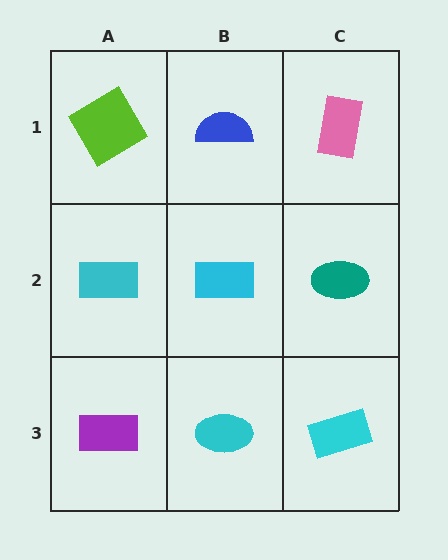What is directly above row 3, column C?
A teal ellipse.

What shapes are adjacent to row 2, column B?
A blue semicircle (row 1, column B), a cyan ellipse (row 3, column B), a cyan rectangle (row 2, column A), a teal ellipse (row 2, column C).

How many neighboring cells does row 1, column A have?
2.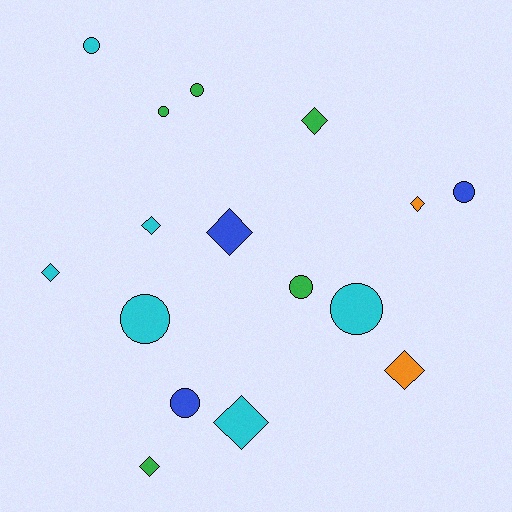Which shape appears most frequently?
Diamond, with 8 objects.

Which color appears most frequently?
Cyan, with 6 objects.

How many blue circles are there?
There are 2 blue circles.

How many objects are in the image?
There are 16 objects.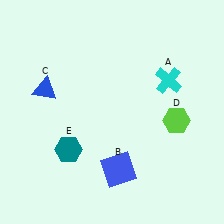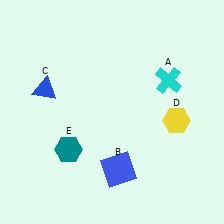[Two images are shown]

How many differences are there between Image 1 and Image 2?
There is 1 difference between the two images.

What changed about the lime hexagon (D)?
In Image 1, D is lime. In Image 2, it changed to yellow.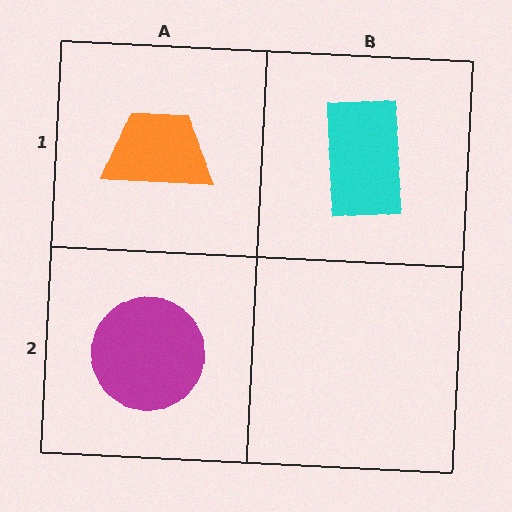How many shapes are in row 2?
1 shape.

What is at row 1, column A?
An orange trapezoid.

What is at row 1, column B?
A cyan rectangle.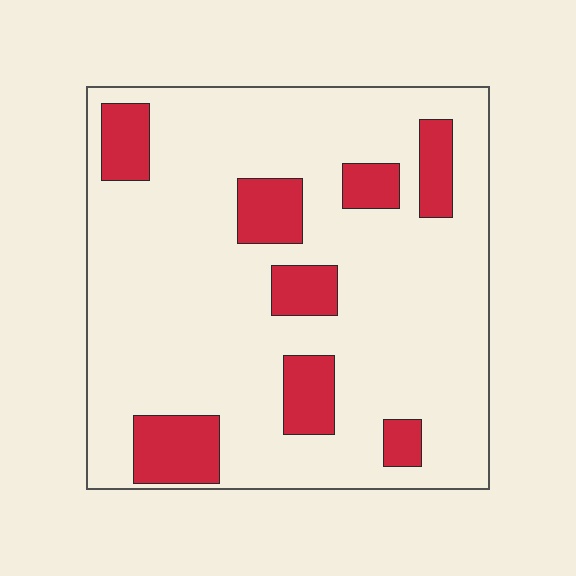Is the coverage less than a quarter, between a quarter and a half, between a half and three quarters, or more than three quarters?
Less than a quarter.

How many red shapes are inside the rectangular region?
8.